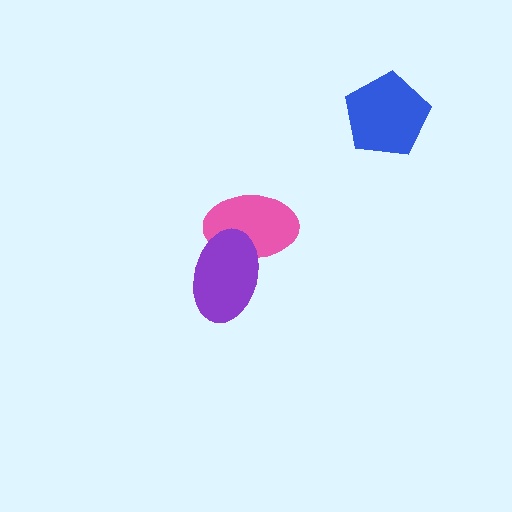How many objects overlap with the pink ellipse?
1 object overlaps with the pink ellipse.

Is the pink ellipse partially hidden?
Yes, it is partially covered by another shape.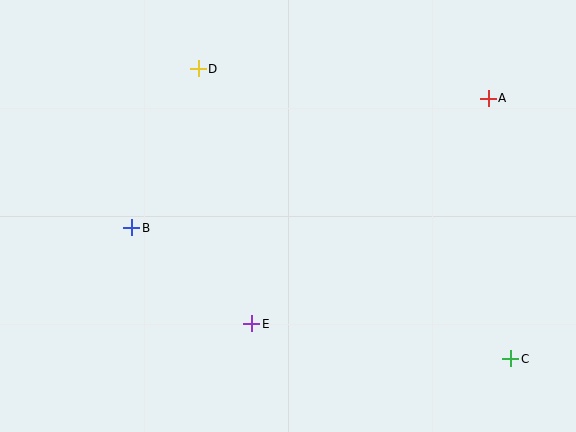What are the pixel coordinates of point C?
Point C is at (511, 359).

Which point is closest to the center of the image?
Point E at (252, 324) is closest to the center.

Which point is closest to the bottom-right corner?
Point C is closest to the bottom-right corner.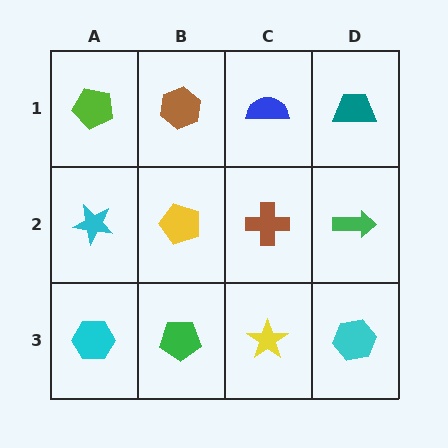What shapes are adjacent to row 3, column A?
A cyan star (row 2, column A), a green pentagon (row 3, column B).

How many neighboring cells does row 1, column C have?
3.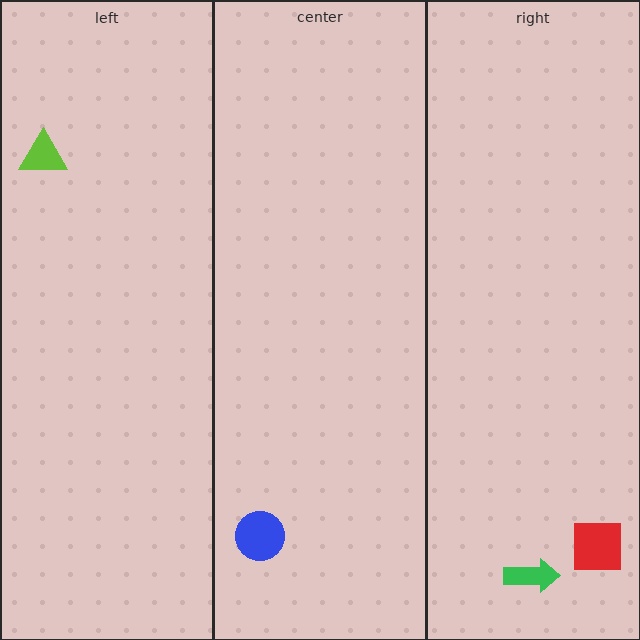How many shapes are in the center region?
1.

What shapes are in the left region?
The lime triangle.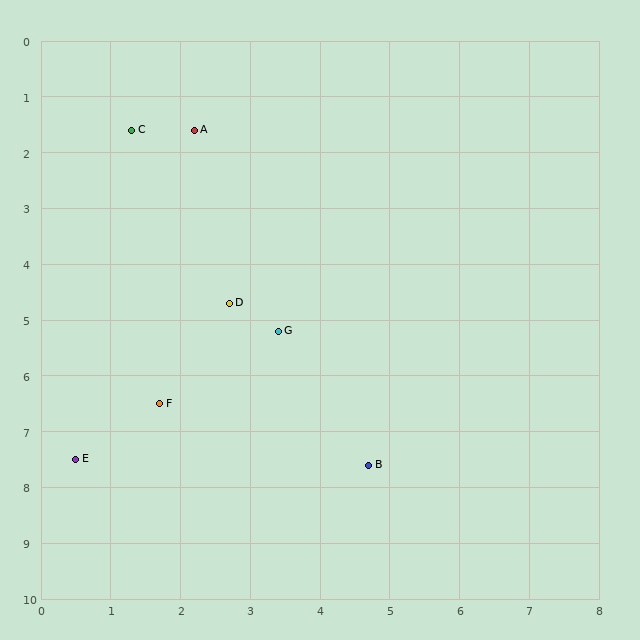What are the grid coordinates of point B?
Point B is at approximately (4.7, 7.6).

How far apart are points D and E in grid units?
Points D and E are about 3.6 grid units apart.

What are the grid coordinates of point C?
Point C is at approximately (1.3, 1.6).